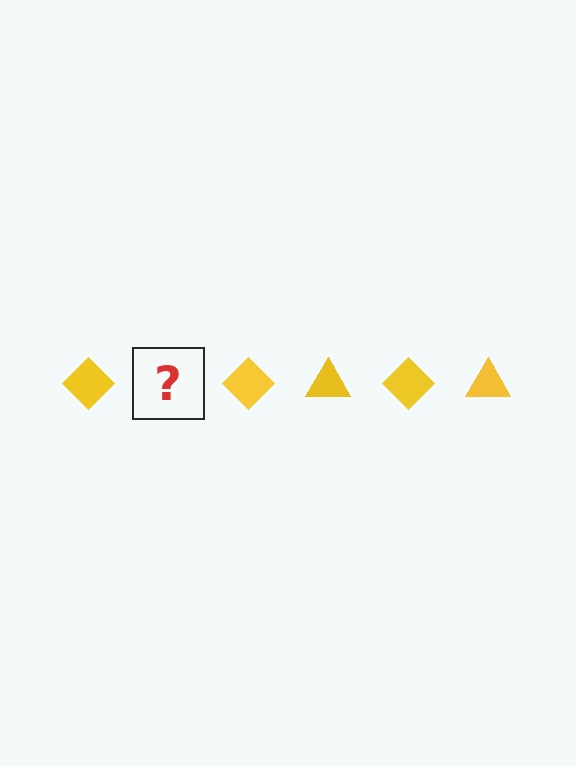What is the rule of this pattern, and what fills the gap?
The rule is that the pattern cycles through diamond, triangle shapes in yellow. The gap should be filled with a yellow triangle.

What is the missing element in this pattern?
The missing element is a yellow triangle.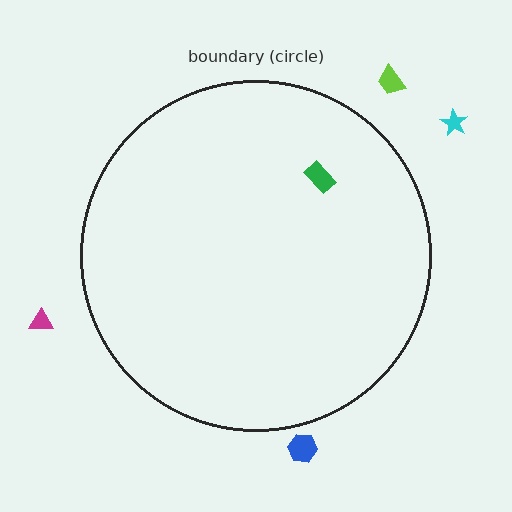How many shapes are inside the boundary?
1 inside, 4 outside.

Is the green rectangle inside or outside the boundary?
Inside.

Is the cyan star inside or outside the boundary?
Outside.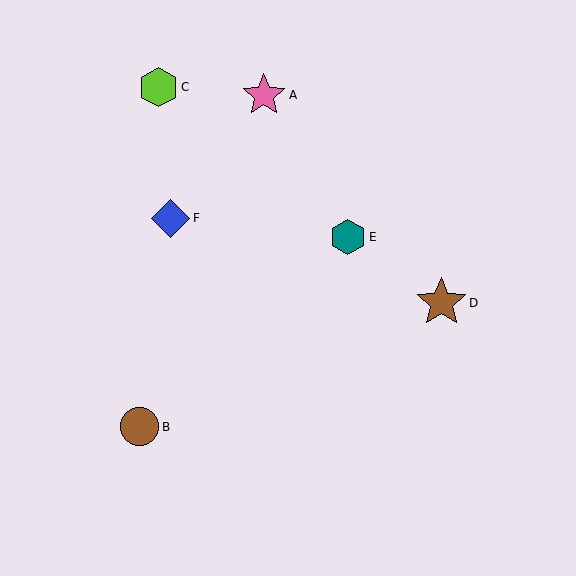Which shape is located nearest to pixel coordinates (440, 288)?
The brown star (labeled D) at (441, 303) is nearest to that location.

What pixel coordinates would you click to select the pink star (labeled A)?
Click at (264, 95) to select the pink star A.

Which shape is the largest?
The brown star (labeled D) is the largest.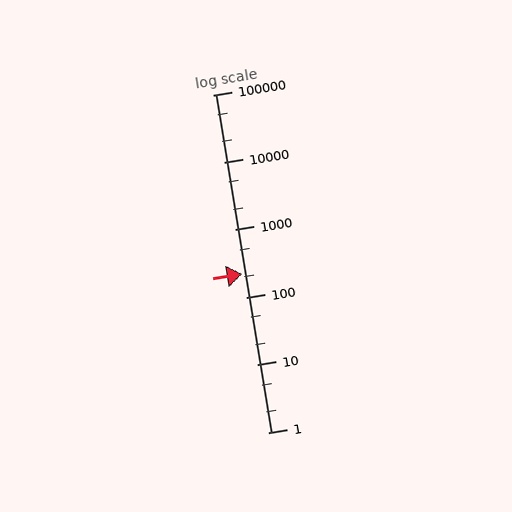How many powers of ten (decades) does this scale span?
The scale spans 5 decades, from 1 to 100000.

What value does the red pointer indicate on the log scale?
The pointer indicates approximately 220.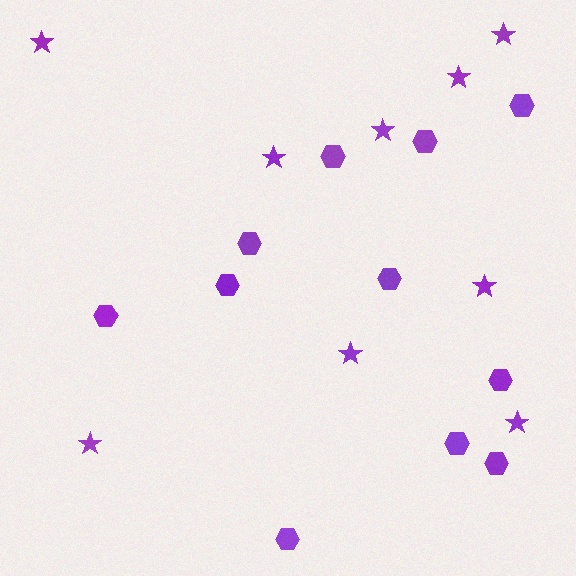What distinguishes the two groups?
There are 2 groups: one group of hexagons (11) and one group of stars (9).